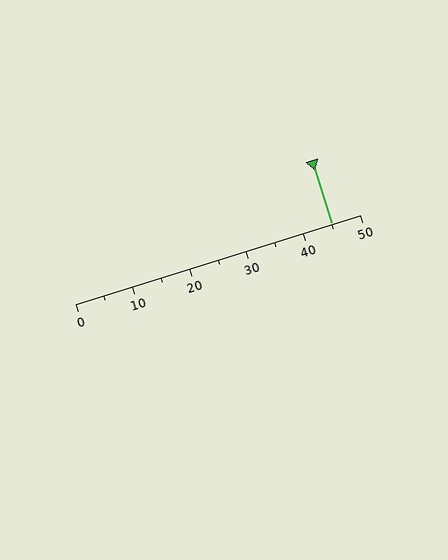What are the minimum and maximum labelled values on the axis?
The axis runs from 0 to 50.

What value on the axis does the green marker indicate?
The marker indicates approximately 45.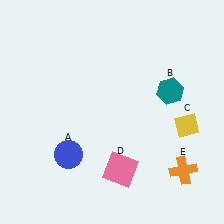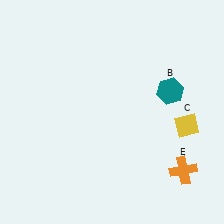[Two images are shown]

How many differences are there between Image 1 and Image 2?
There are 2 differences between the two images.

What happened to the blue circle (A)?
The blue circle (A) was removed in Image 2. It was in the bottom-left area of Image 1.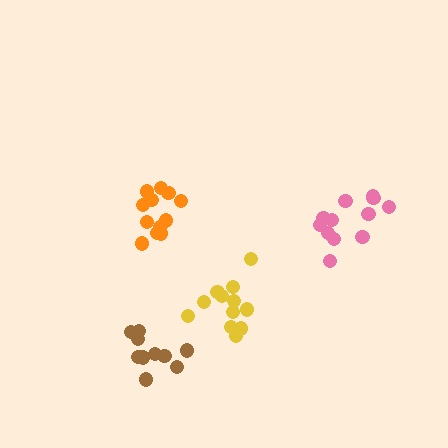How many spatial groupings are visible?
There are 4 spatial groupings.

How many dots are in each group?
Group 1: 12 dots, Group 2: 12 dots, Group 3: 12 dots, Group 4: 10 dots (46 total).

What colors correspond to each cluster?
The clusters are colored: yellow, pink, orange, brown.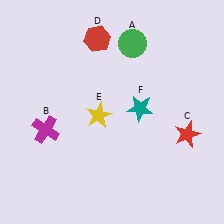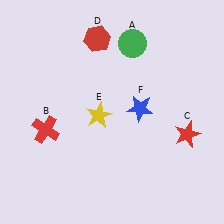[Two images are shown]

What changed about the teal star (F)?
In Image 1, F is teal. In Image 2, it changed to blue.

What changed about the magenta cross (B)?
In Image 1, B is magenta. In Image 2, it changed to red.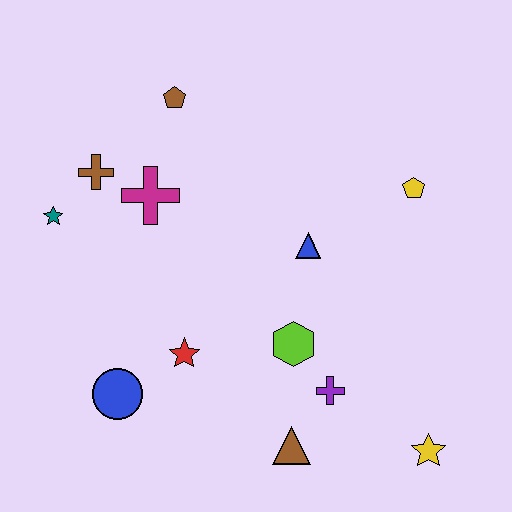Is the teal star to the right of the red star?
No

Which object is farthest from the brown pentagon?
The yellow star is farthest from the brown pentagon.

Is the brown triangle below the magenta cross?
Yes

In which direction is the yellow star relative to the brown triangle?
The yellow star is to the right of the brown triangle.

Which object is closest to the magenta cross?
The brown cross is closest to the magenta cross.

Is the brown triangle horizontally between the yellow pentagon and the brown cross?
Yes